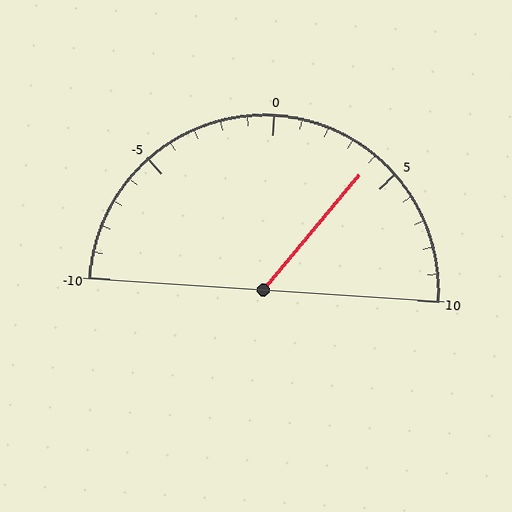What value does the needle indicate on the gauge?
The needle indicates approximately 4.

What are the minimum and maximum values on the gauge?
The gauge ranges from -10 to 10.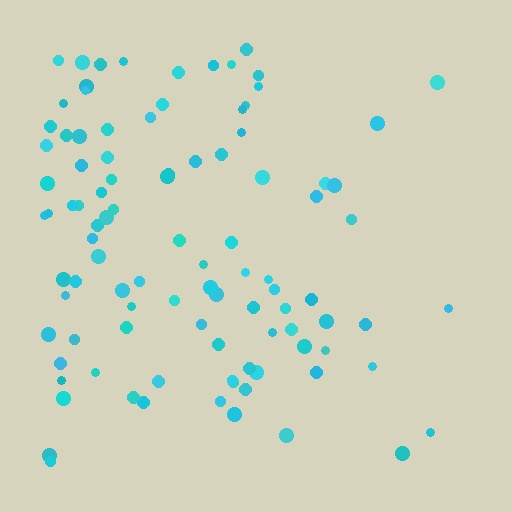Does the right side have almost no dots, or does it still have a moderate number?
Still a moderate number, just noticeably fewer than the left.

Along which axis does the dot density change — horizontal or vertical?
Horizontal.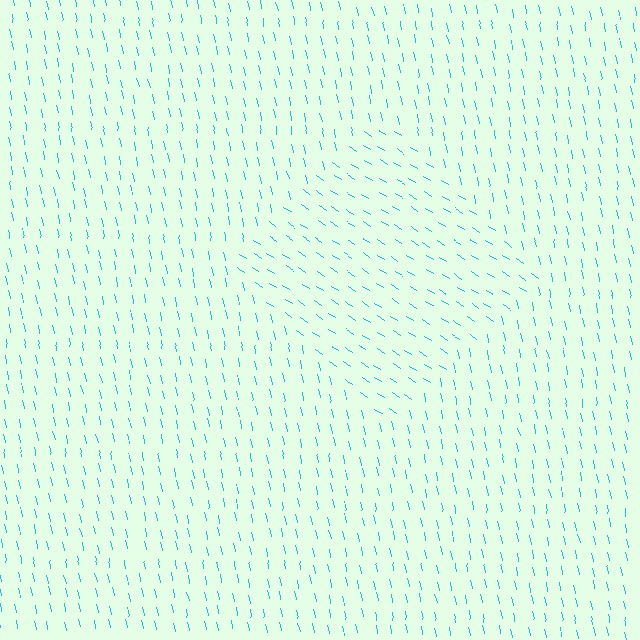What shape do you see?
I see a diamond.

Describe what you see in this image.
The image is filled with small cyan line segments. A diamond region in the image has lines oriented differently from the surrounding lines, creating a visible texture boundary.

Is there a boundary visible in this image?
Yes, there is a texture boundary formed by a change in line orientation.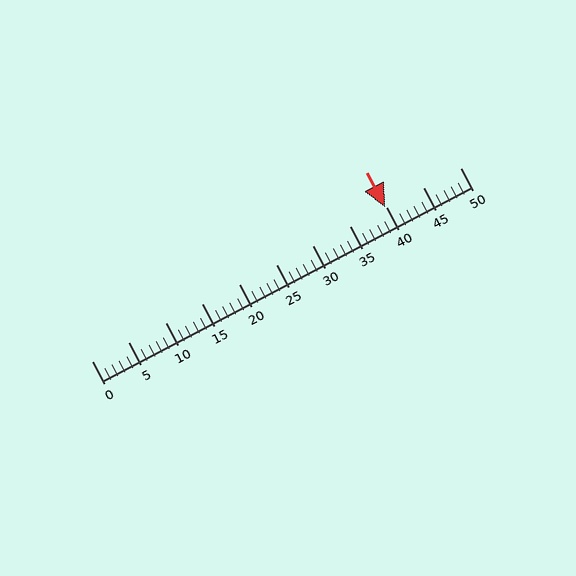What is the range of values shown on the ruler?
The ruler shows values from 0 to 50.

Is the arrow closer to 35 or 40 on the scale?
The arrow is closer to 40.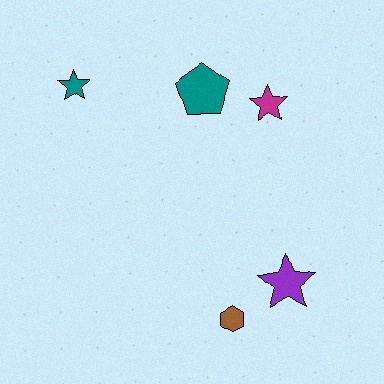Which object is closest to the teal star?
The teal pentagon is closest to the teal star.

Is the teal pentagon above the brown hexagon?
Yes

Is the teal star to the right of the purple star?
No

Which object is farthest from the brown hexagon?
The teal star is farthest from the brown hexagon.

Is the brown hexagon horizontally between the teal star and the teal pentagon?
No